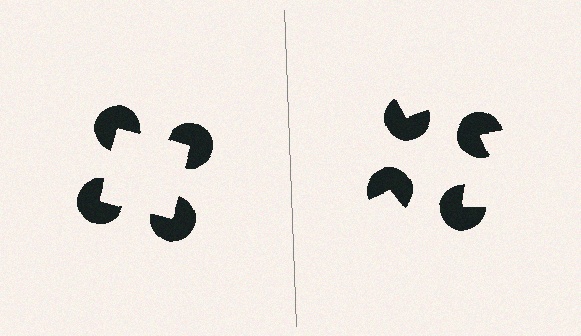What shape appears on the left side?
An illusory square.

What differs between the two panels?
The pac-man discs are positioned identically on both sides; only the wedge orientations differ. On the left they align to a square; on the right they are misaligned.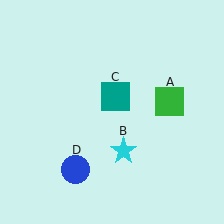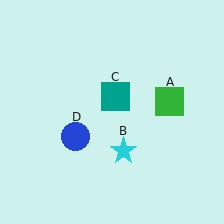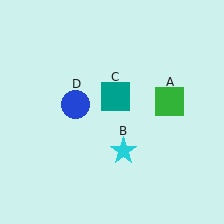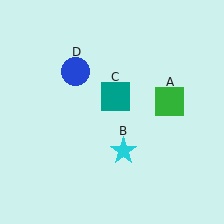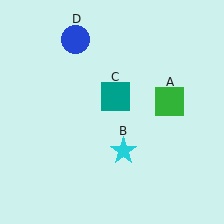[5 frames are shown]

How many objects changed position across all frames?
1 object changed position: blue circle (object D).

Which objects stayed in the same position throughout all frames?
Green square (object A) and cyan star (object B) and teal square (object C) remained stationary.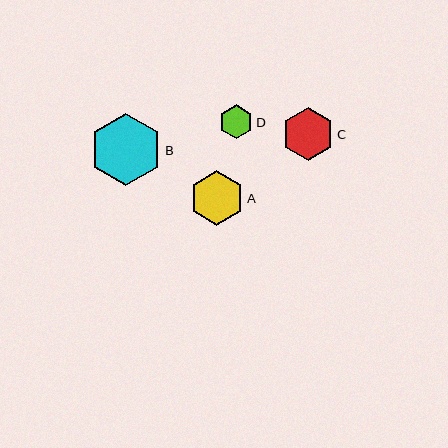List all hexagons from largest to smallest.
From largest to smallest: B, A, C, D.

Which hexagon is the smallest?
Hexagon D is the smallest with a size of approximately 34 pixels.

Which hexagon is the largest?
Hexagon B is the largest with a size of approximately 72 pixels.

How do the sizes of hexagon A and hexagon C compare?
Hexagon A and hexagon C are approximately the same size.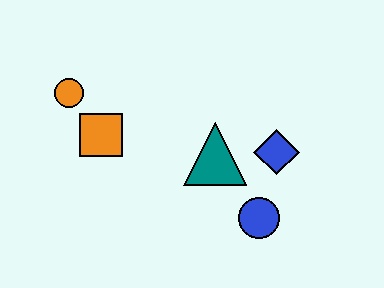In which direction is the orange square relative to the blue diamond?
The orange square is to the left of the blue diamond.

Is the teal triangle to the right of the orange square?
Yes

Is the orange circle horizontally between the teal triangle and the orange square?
No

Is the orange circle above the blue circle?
Yes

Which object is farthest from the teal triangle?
The orange circle is farthest from the teal triangle.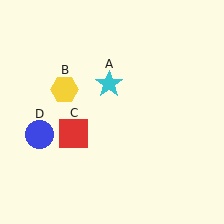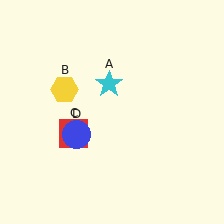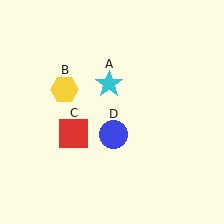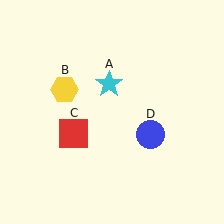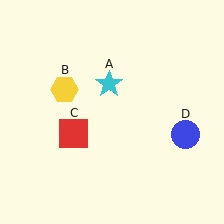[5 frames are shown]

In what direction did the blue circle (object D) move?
The blue circle (object D) moved right.